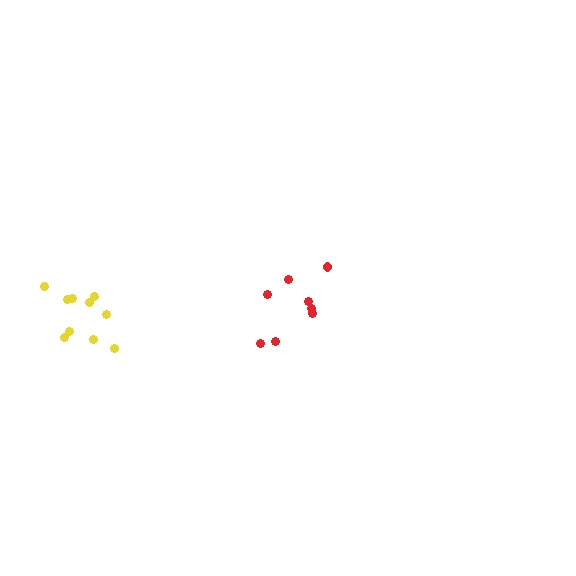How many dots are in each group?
Group 1: 8 dots, Group 2: 10 dots (18 total).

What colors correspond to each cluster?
The clusters are colored: red, yellow.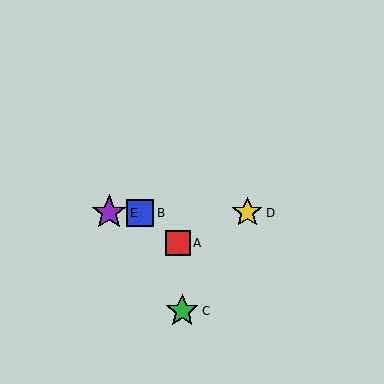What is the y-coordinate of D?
Object D is at y≈213.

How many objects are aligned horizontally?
3 objects (B, D, E) are aligned horizontally.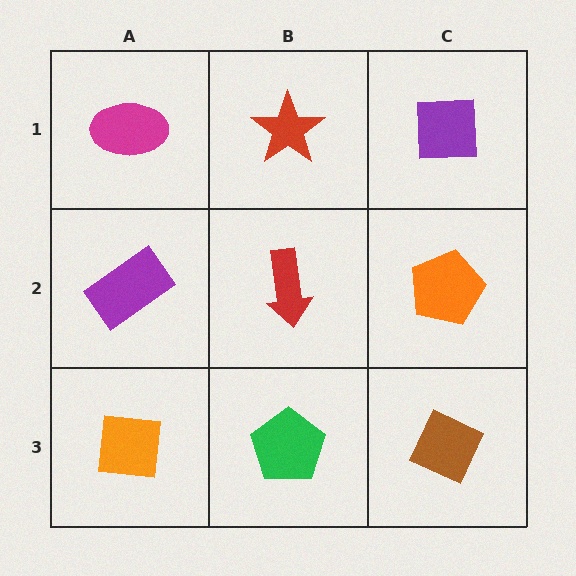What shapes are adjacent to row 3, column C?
An orange pentagon (row 2, column C), a green pentagon (row 3, column B).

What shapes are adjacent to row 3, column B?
A red arrow (row 2, column B), an orange square (row 3, column A), a brown diamond (row 3, column C).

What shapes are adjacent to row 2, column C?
A purple square (row 1, column C), a brown diamond (row 3, column C), a red arrow (row 2, column B).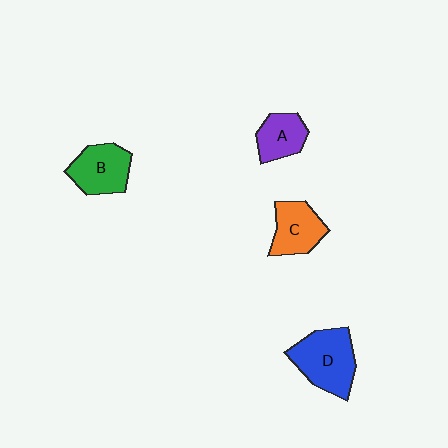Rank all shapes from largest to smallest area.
From largest to smallest: D (blue), B (green), C (orange), A (purple).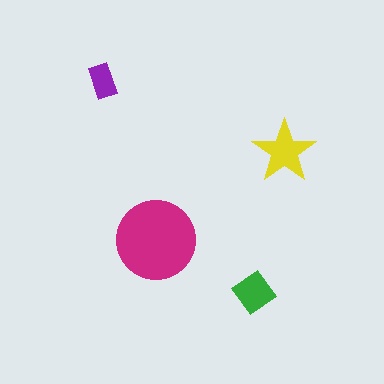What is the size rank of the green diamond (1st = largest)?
3rd.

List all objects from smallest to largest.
The purple rectangle, the green diamond, the yellow star, the magenta circle.